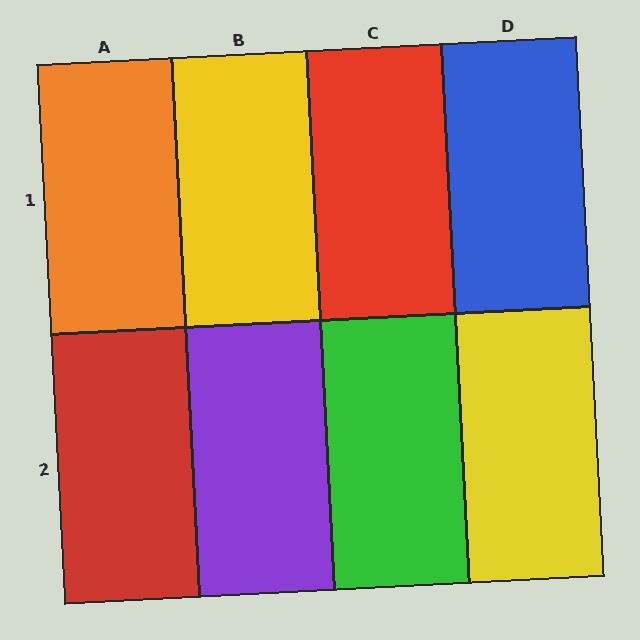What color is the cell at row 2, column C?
Green.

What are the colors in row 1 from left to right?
Orange, yellow, red, blue.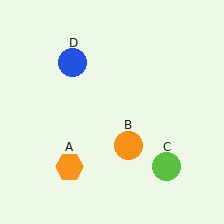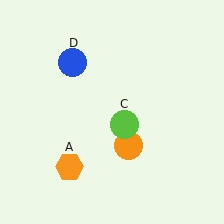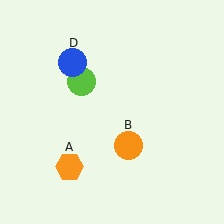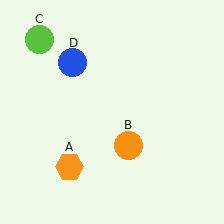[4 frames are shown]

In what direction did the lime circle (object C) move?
The lime circle (object C) moved up and to the left.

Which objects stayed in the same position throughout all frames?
Orange hexagon (object A) and orange circle (object B) and blue circle (object D) remained stationary.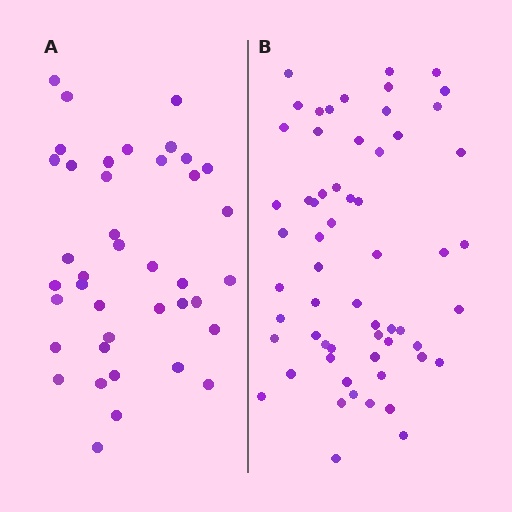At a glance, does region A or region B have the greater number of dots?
Region B (the right region) has more dots.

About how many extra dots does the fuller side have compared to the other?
Region B has approximately 20 more dots than region A.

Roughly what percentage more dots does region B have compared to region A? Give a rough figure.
About 50% more.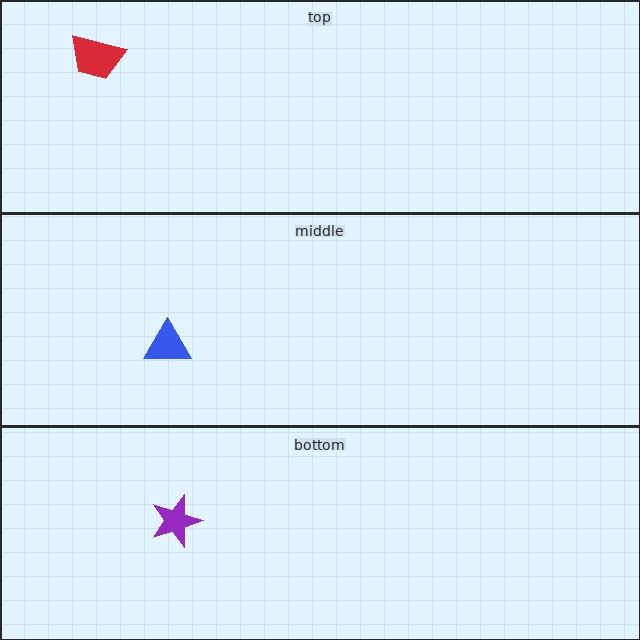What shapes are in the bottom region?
The purple star.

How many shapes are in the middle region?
1.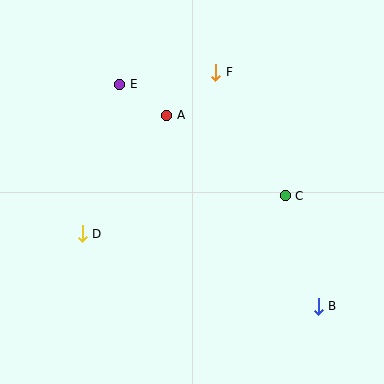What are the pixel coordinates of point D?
Point D is at (82, 234).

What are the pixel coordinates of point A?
Point A is at (167, 115).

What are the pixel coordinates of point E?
Point E is at (120, 84).